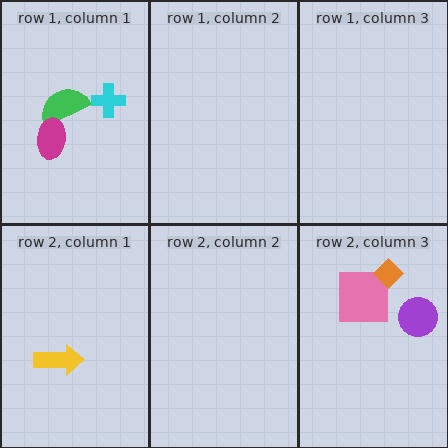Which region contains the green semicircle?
The row 1, column 1 region.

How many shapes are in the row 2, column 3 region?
3.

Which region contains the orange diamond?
The row 2, column 3 region.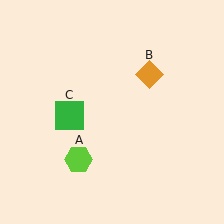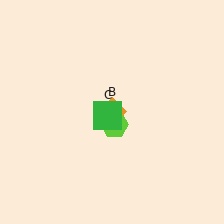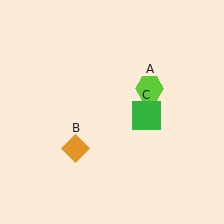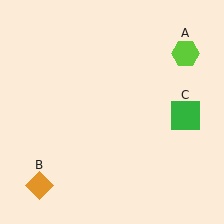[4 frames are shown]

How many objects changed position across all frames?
3 objects changed position: lime hexagon (object A), orange diamond (object B), green square (object C).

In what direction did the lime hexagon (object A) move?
The lime hexagon (object A) moved up and to the right.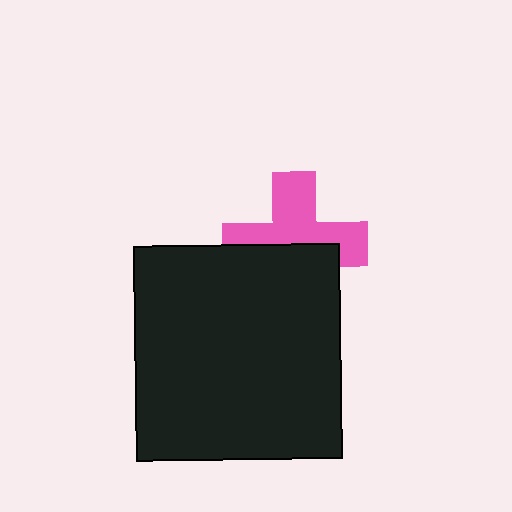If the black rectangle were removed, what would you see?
You would see the complete pink cross.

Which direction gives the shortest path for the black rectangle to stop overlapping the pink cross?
Moving down gives the shortest separation.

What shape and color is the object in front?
The object in front is a black rectangle.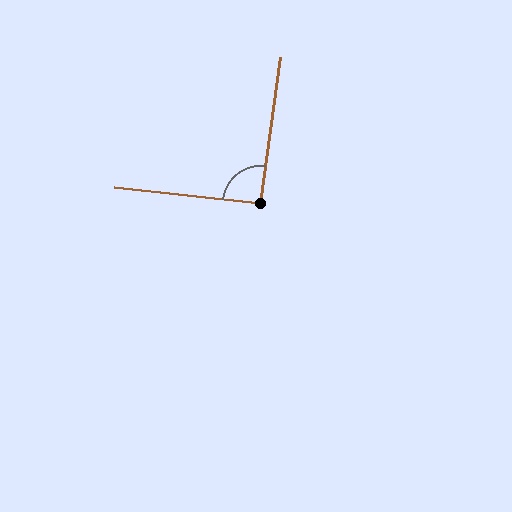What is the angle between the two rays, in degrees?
Approximately 92 degrees.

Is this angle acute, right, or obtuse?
It is approximately a right angle.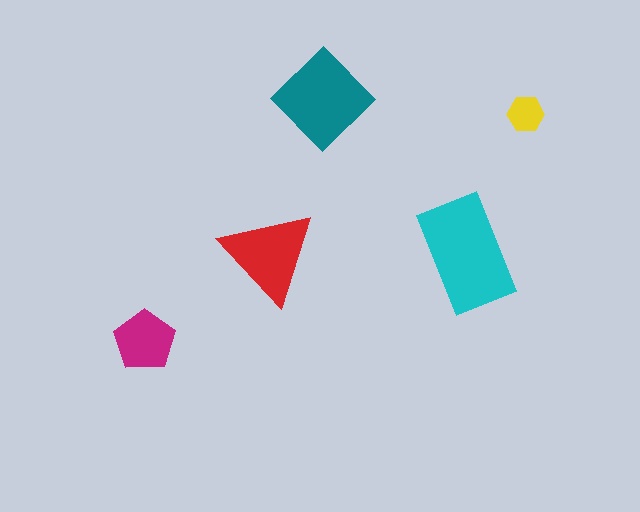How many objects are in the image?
There are 5 objects in the image.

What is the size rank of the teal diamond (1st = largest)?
2nd.